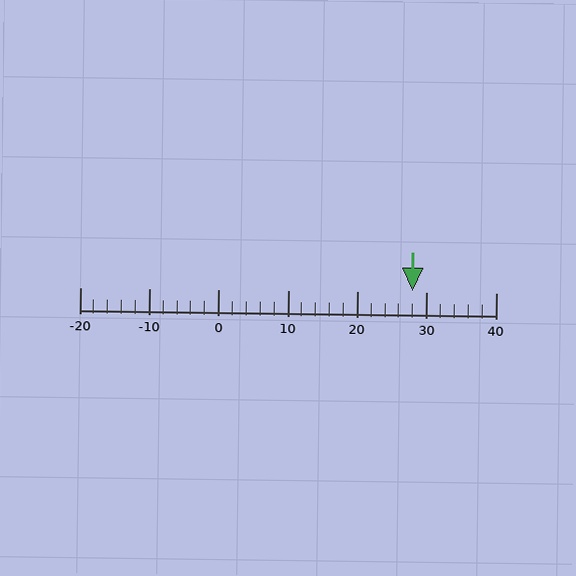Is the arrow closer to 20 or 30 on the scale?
The arrow is closer to 30.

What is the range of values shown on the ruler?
The ruler shows values from -20 to 40.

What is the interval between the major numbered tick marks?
The major tick marks are spaced 10 units apart.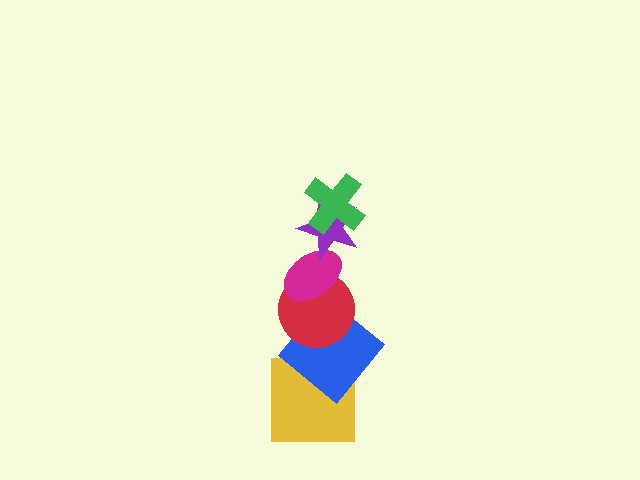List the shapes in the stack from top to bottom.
From top to bottom: the green cross, the purple star, the magenta ellipse, the red circle, the blue diamond, the yellow square.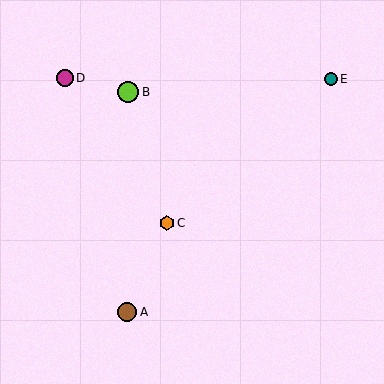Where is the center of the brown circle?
The center of the brown circle is at (127, 312).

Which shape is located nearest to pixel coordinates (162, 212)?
The orange hexagon (labeled C) at (167, 223) is nearest to that location.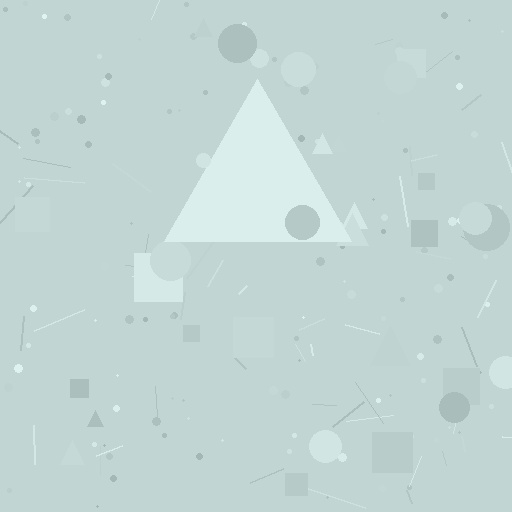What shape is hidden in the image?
A triangle is hidden in the image.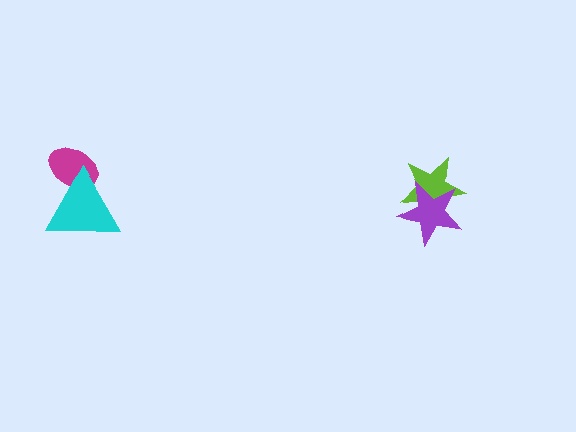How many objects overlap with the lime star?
1 object overlaps with the lime star.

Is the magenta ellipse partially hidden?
Yes, it is partially covered by another shape.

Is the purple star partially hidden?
No, no other shape covers it.